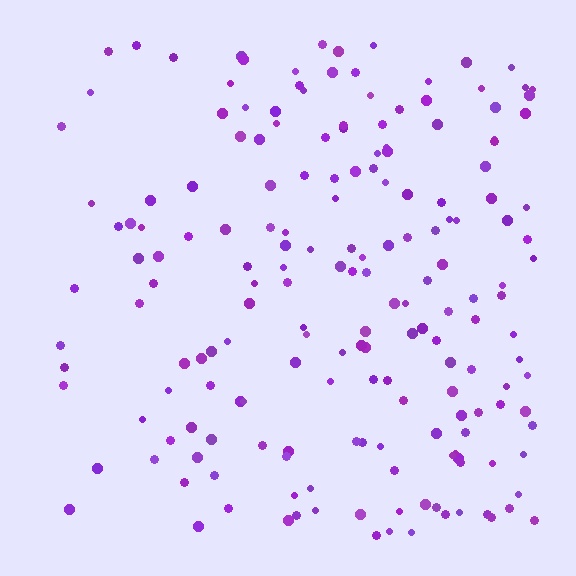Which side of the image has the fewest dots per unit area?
The left.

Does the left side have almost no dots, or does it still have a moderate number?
Still a moderate number, just noticeably fewer than the right.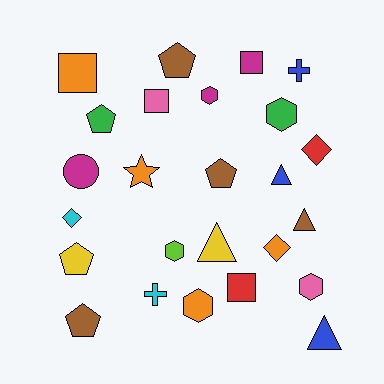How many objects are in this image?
There are 25 objects.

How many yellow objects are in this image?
There are 2 yellow objects.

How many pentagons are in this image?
There are 5 pentagons.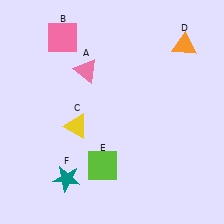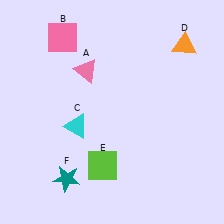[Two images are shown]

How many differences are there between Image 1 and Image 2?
There is 1 difference between the two images.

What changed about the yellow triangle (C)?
In Image 1, C is yellow. In Image 2, it changed to cyan.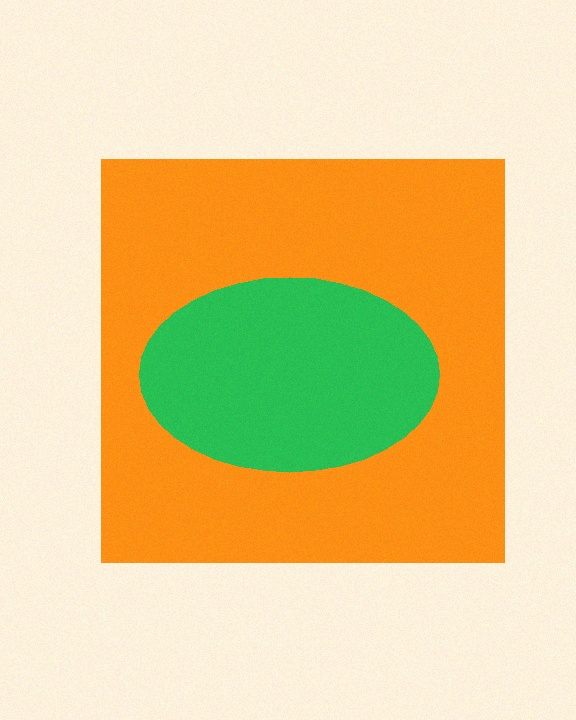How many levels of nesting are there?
2.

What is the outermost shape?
The orange square.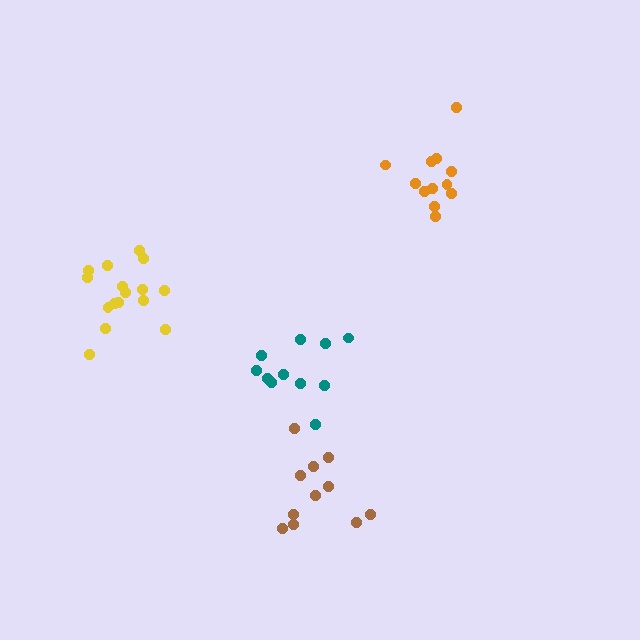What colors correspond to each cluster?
The clusters are colored: brown, orange, teal, yellow.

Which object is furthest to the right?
The orange cluster is rightmost.